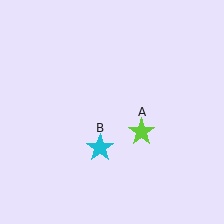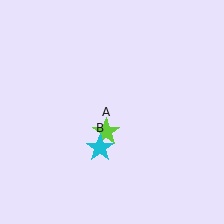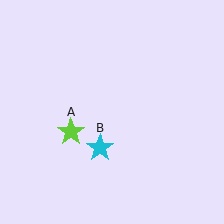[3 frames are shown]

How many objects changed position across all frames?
1 object changed position: lime star (object A).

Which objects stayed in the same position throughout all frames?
Cyan star (object B) remained stationary.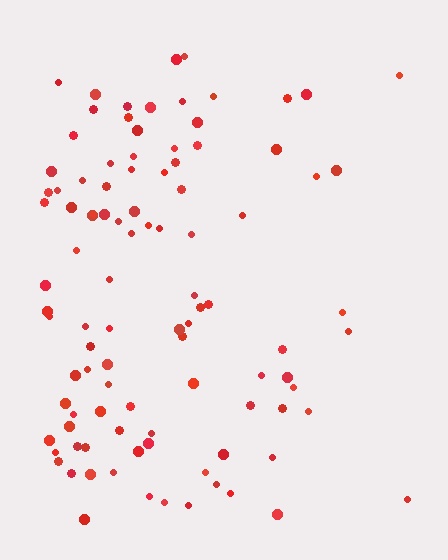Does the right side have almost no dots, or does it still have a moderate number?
Still a moderate number, just noticeably fewer than the left.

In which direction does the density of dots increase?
From right to left, with the left side densest.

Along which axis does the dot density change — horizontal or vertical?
Horizontal.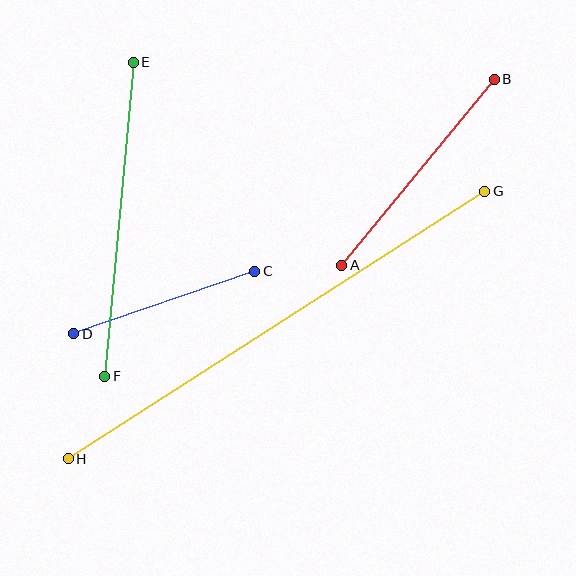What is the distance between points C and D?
The distance is approximately 192 pixels.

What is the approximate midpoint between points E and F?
The midpoint is at approximately (119, 219) pixels.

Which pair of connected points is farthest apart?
Points G and H are farthest apart.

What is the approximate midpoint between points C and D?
The midpoint is at approximately (164, 302) pixels.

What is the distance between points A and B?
The distance is approximately 241 pixels.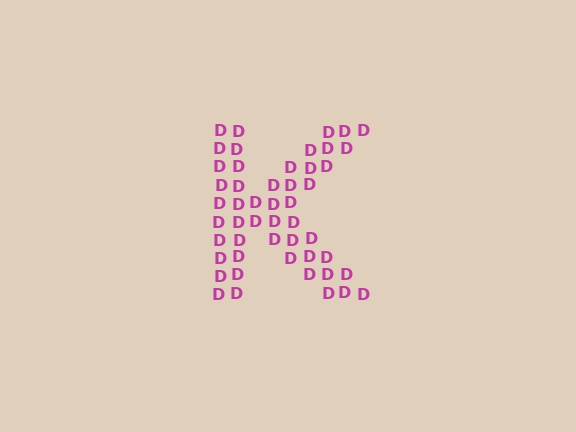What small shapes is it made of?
It is made of small letter D's.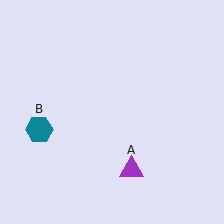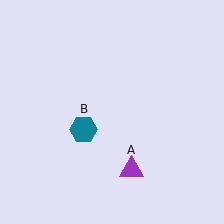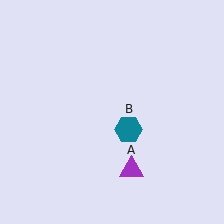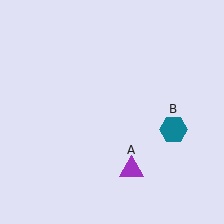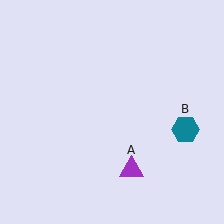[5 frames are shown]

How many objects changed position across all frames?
1 object changed position: teal hexagon (object B).